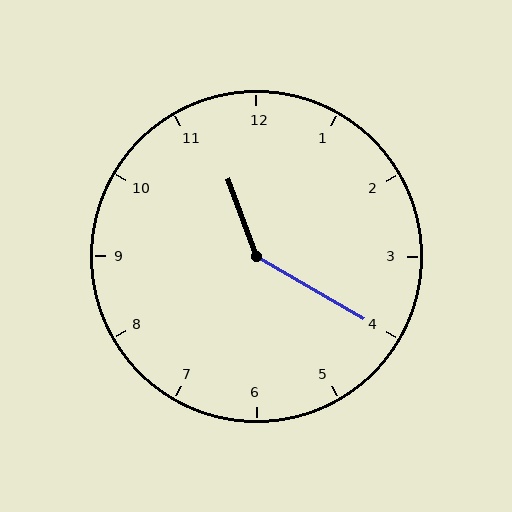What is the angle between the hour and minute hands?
Approximately 140 degrees.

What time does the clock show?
11:20.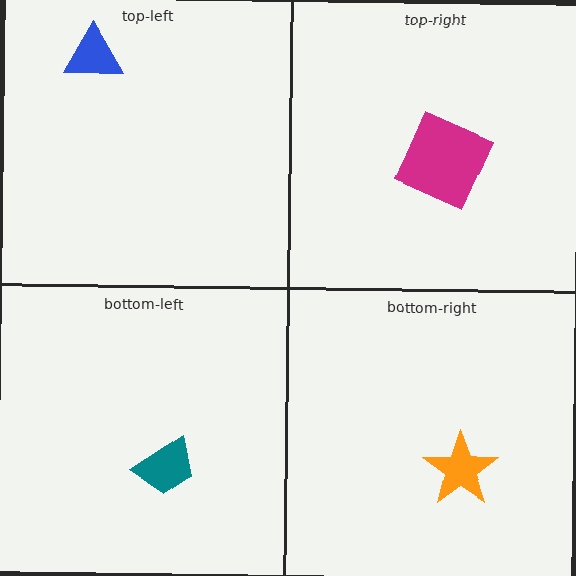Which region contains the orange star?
The bottom-right region.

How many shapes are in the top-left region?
1.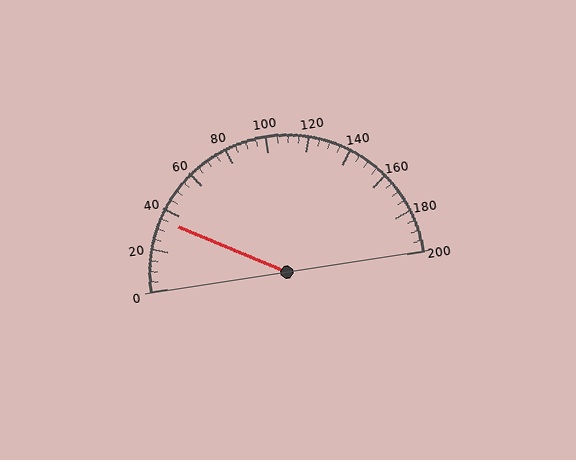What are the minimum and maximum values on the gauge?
The gauge ranges from 0 to 200.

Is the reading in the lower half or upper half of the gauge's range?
The reading is in the lower half of the range (0 to 200).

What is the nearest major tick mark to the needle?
The nearest major tick mark is 40.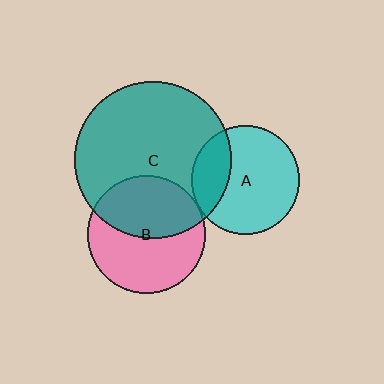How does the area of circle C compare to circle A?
Approximately 2.1 times.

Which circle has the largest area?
Circle C (teal).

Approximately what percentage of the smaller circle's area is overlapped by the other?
Approximately 45%.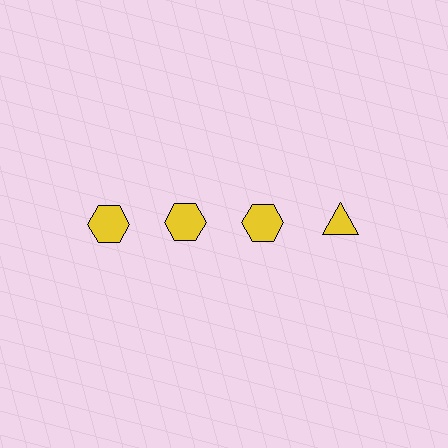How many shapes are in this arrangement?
There are 4 shapes arranged in a grid pattern.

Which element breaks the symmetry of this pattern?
The yellow triangle in the top row, second from right column breaks the symmetry. All other shapes are yellow hexagons.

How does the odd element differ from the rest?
It has a different shape: triangle instead of hexagon.